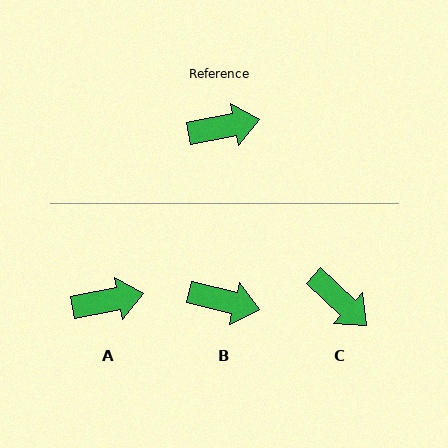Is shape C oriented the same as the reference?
No, it is off by about 54 degrees.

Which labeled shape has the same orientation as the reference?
A.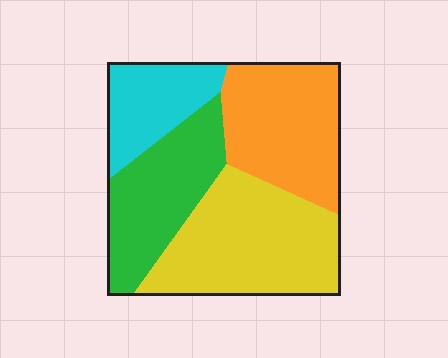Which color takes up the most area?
Yellow, at roughly 35%.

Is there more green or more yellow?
Yellow.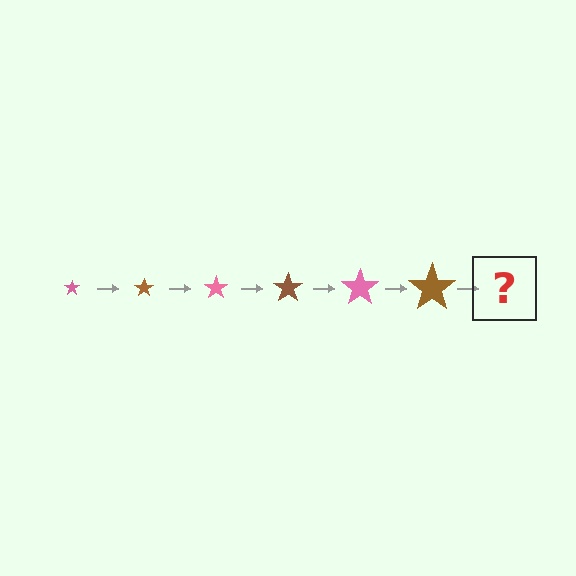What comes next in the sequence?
The next element should be a pink star, larger than the previous one.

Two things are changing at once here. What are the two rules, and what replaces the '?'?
The two rules are that the star grows larger each step and the color cycles through pink and brown. The '?' should be a pink star, larger than the previous one.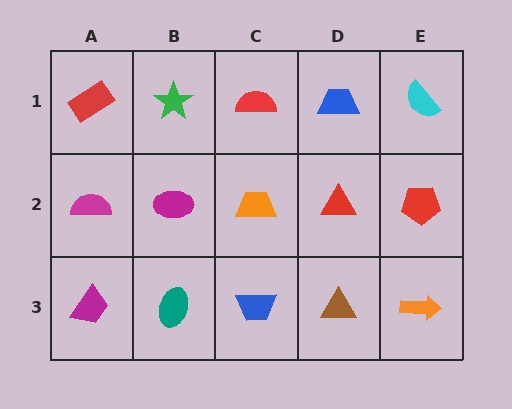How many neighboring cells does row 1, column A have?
2.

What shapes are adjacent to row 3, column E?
A red pentagon (row 2, column E), a brown triangle (row 3, column D).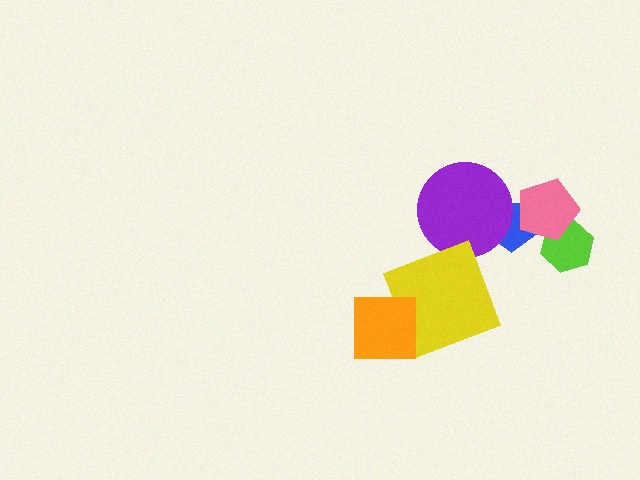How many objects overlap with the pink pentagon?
2 objects overlap with the pink pentagon.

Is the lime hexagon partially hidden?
Yes, it is partially covered by another shape.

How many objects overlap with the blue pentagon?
2 objects overlap with the blue pentagon.